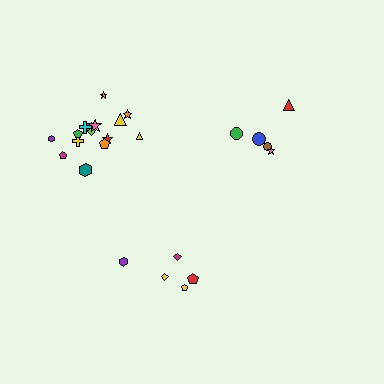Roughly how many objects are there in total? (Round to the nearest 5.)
Roughly 25 objects in total.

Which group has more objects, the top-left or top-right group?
The top-left group.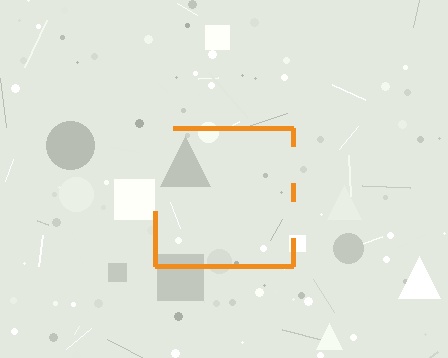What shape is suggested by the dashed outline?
The dashed outline suggests a square.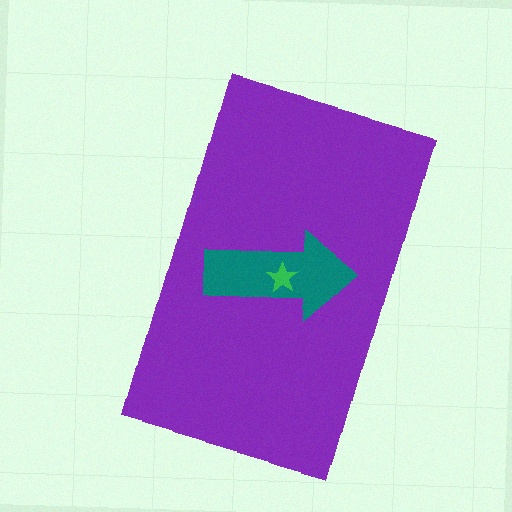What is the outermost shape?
The purple rectangle.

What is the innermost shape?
The green star.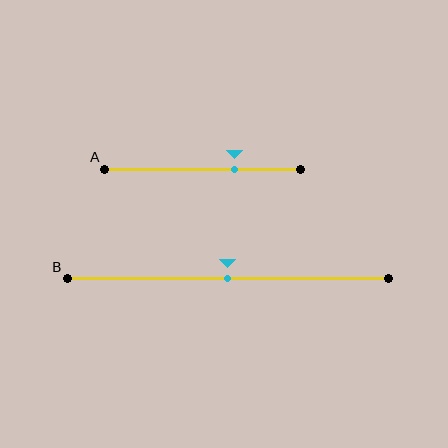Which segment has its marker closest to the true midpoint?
Segment B has its marker closest to the true midpoint.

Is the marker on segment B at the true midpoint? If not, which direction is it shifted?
Yes, the marker on segment B is at the true midpoint.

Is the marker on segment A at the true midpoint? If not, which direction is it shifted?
No, the marker on segment A is shifted to the right by about 16% of the segment length.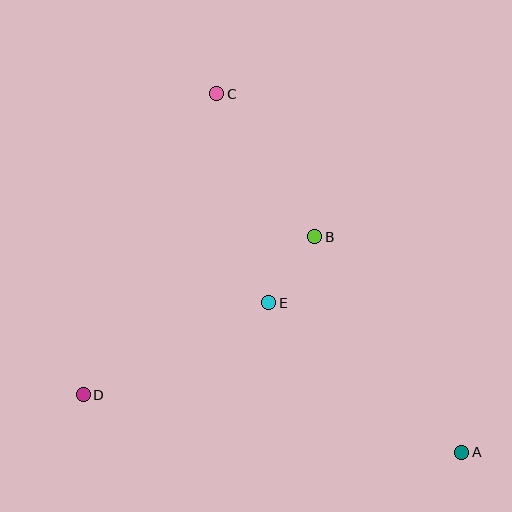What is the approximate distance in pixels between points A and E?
The distance between A and E is approximately 244 pixels.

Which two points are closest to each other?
Points B and E are closest to each other.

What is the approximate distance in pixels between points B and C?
The distance between B and C is approximately 174 pixels.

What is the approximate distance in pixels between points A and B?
The distance between A and B is approximately 261 pixels.